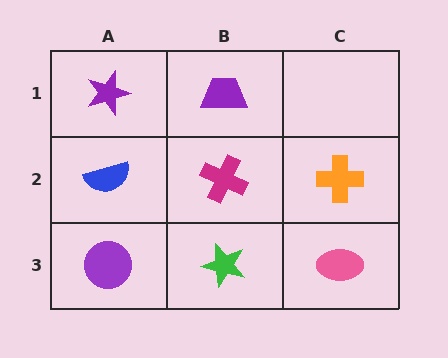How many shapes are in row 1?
2 shapes.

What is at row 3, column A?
A purple circle.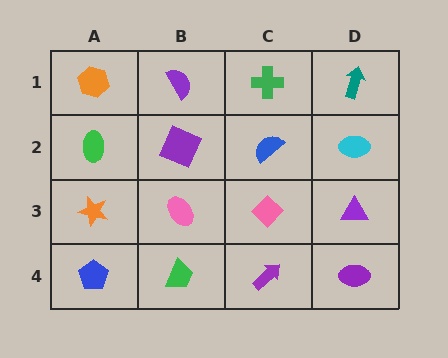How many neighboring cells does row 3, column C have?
4.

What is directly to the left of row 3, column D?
A pink diamond.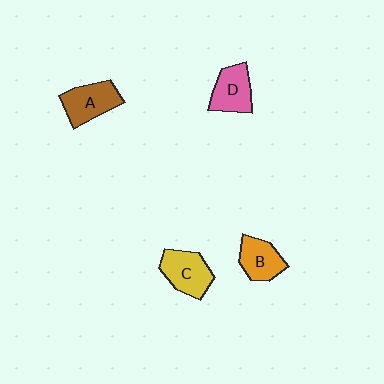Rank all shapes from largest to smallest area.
From largest to smallest: C (yellow), A (brown), D (pink), B (orange).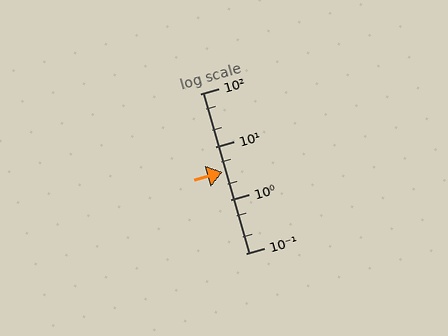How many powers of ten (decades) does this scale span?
The scale spans 3 decades, from 0.1 to 100.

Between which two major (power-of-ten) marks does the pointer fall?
The pointer is between 1 and 10.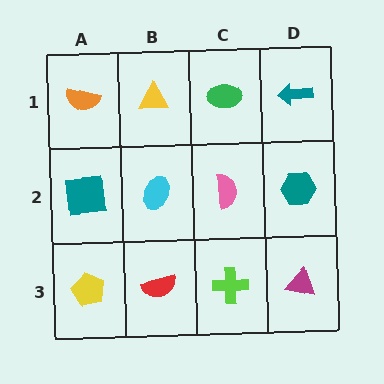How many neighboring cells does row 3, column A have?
2.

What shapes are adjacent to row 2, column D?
A teal arrow (row 1, column D), a magenta triangle (row 3, column D), a pink semicircle (row 2, column C).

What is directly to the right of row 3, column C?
A magenta triangle.